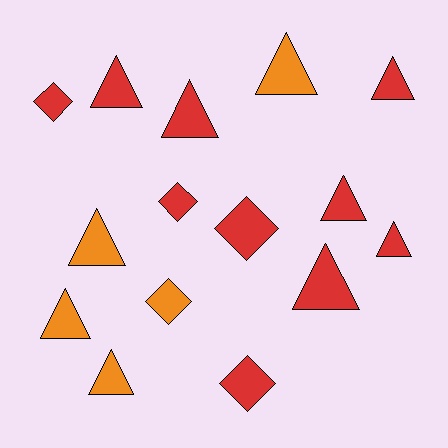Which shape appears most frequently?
Triangle, with 10 objects.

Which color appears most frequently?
Red, with 10 objects.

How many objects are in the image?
There are 15 objects.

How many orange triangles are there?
There are 4 orange triangles.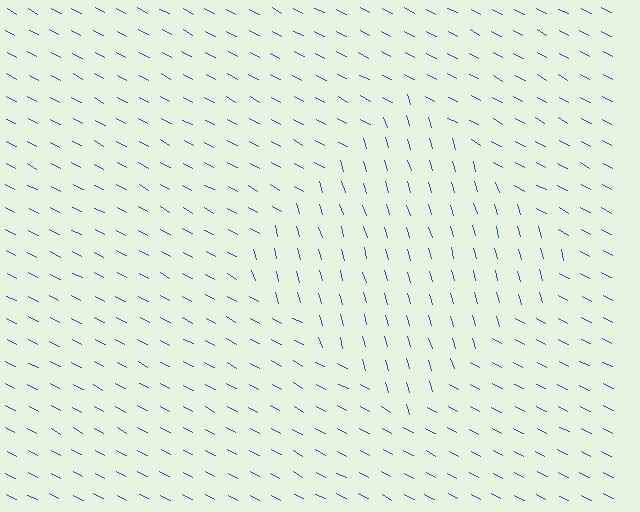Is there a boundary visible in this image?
Yes, there is a texture boundary formed by a change in line orientation.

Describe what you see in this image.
The image is filled with small blue line segments. A diamond region in the image has lines oriented differently from the surrounding lines, creating a visible texture boundary.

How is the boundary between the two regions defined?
The boundary is defined purely by a change in line orientation (approximately 45 degrees difference). All lines are the same color and thickness.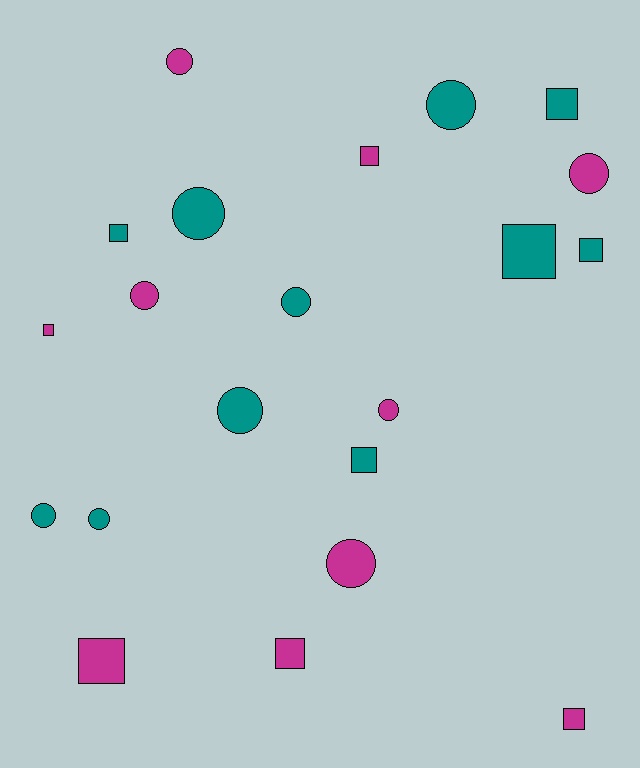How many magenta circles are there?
There are 5 magenta circles.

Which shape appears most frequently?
Circle, with 11 objects.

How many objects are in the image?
There are 21 objects.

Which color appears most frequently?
Teal, with 11 objects.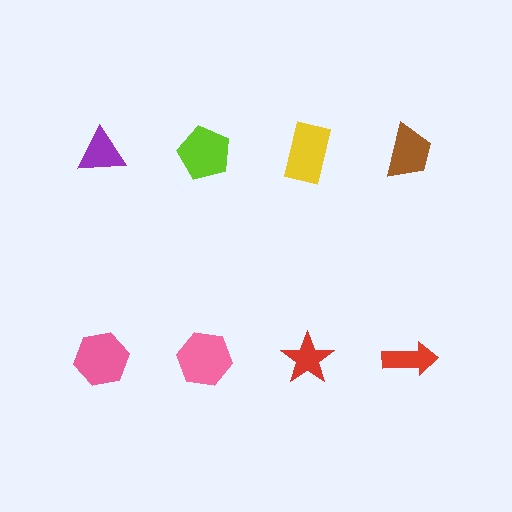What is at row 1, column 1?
A purple triangle.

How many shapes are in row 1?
4 shapes.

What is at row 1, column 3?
A yellow rectangle.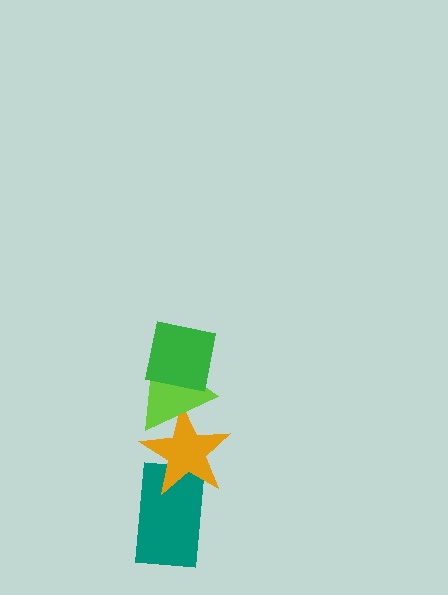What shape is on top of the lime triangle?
The green square is on top of the lime triangle.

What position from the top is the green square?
The green square is 1st from the top.